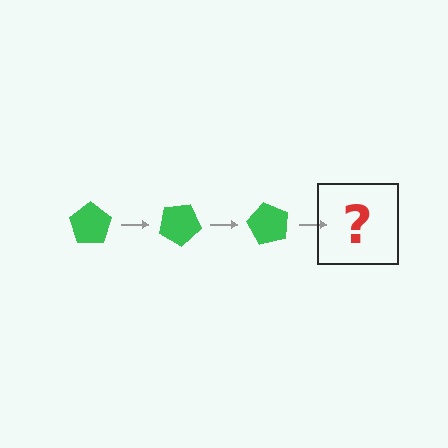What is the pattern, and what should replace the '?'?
The pattern is that the pentagon rotates 30 degrees each step. The '?' should be a green pentagon rotated 90 degrees.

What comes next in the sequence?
The next element should be a green pentagon rotated 90 degrees.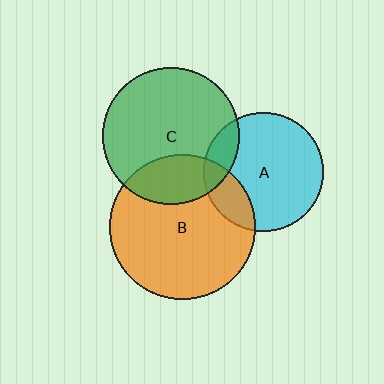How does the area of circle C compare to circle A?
Approximately 1.3 times.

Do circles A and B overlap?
Yes.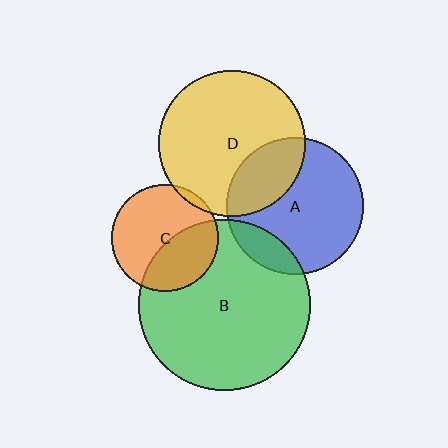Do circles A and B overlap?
Yes.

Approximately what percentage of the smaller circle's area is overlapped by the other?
Approximately 15%.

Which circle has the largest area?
Circle B (green).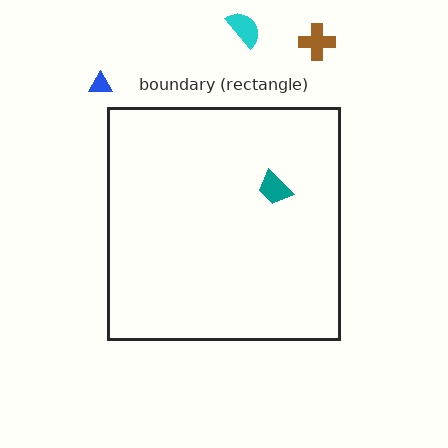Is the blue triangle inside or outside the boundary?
Outside.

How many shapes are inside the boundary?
1 inside, 3 outside.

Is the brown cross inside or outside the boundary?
Outside.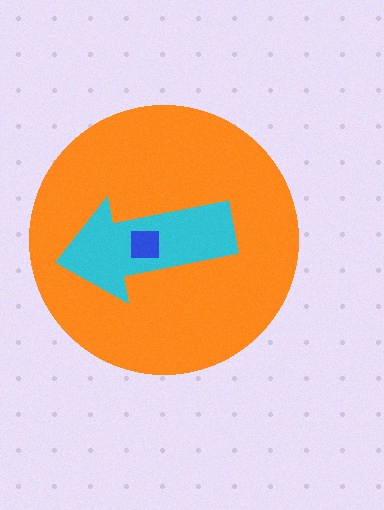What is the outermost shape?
The orange circle.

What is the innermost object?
The blue square.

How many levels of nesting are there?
3.